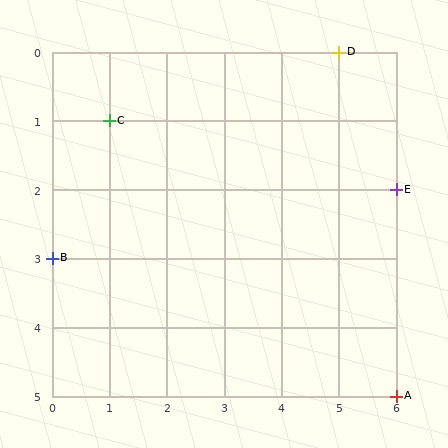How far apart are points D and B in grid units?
Points D and B are 5 columns and 3 rows apart (about 5.8 grid units diagonally).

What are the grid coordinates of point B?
Point B is at grid coordinates (0, 3).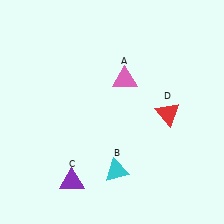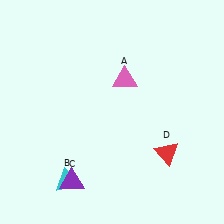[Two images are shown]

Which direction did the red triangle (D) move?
The red triangle (D) moved down.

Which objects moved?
The objects that moved are: the cyan triangle (B), the red triangle (D).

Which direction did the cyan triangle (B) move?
The cyan triangle (B) moved left.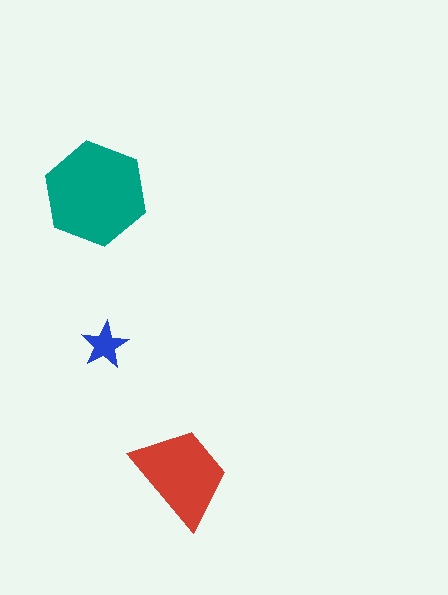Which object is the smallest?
The blue star.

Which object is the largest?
The teal hexagon.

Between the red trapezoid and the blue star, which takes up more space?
The red trapezoid.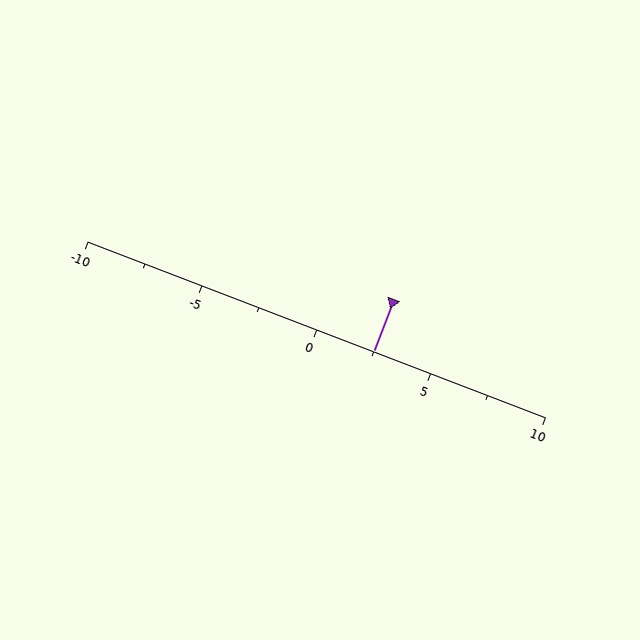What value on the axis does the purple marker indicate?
The marker indicates approximately 2.5.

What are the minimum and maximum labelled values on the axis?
The axis runs from -10 to 10.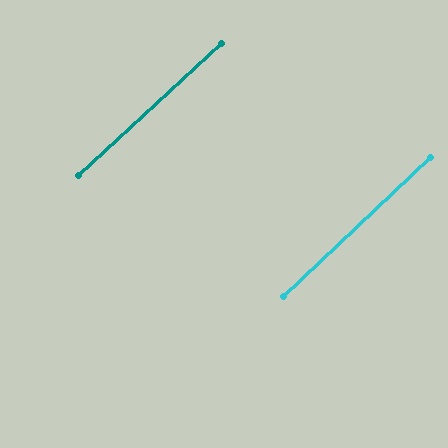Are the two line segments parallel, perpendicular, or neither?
Parallel — their directions differ by only 0.7°.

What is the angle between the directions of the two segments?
Approximately 1 degree.